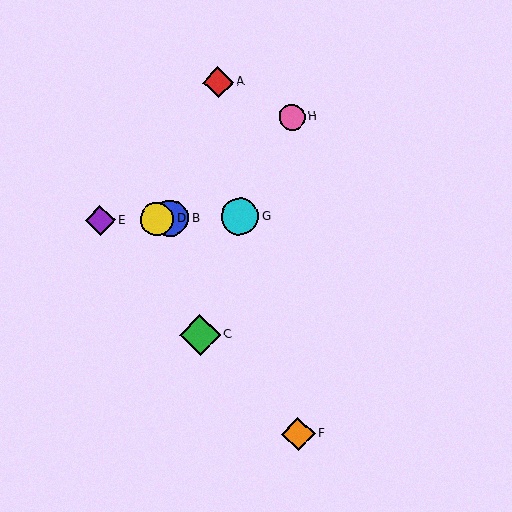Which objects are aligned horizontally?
Objects B, D, E, G are aligned horizontally.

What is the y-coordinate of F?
Object F is at y≈434.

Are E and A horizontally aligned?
No, E is at y≈221 and A is at y≈83.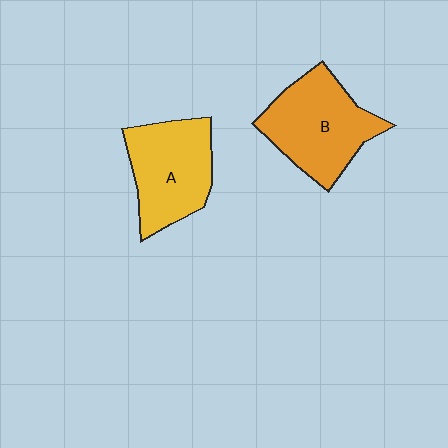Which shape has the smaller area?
Shape A (yellow).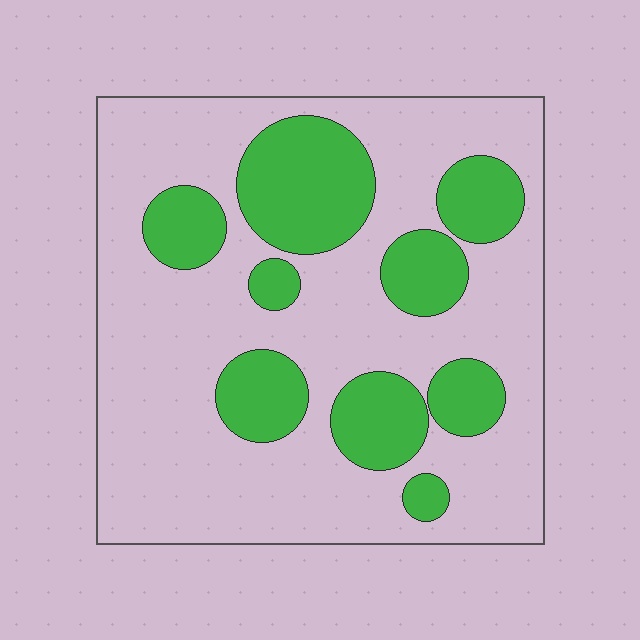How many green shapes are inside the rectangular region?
9.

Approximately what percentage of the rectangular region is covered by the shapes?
Approximately 30%.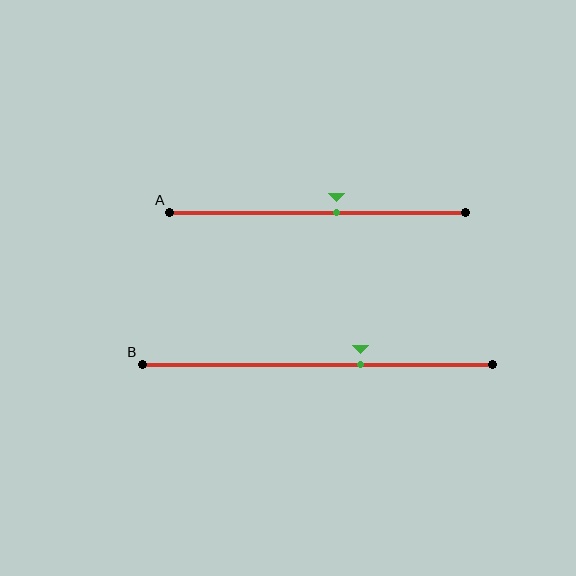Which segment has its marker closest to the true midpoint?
Segment A has its marker closest to the true midpoint.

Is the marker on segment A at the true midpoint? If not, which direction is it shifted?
No, the marker on segment A is shifted to the right by about 7% of the segment length.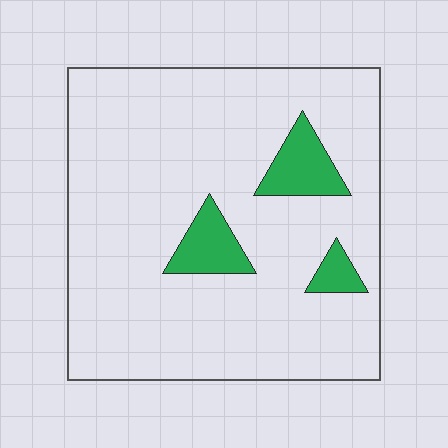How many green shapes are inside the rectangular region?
3.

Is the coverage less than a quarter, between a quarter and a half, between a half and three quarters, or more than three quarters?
Less than a quarter.